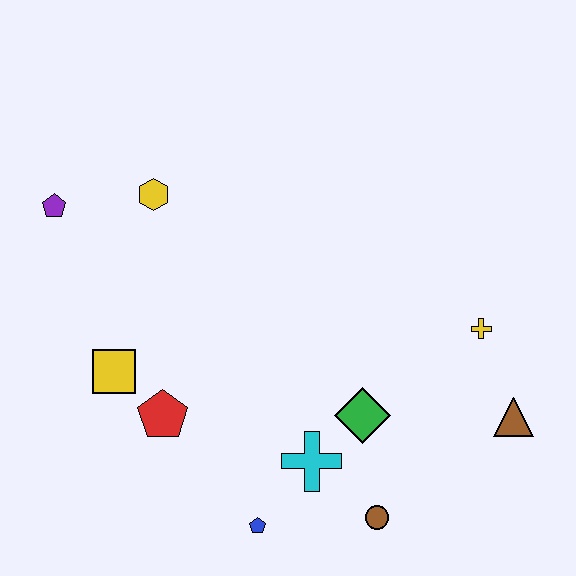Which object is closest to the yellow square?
The red pentagon is closest to the yellow square.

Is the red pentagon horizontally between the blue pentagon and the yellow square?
Yes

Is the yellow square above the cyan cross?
Yes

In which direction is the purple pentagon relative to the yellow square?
The purple pentagon is above the yellow square.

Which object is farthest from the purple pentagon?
The brown triangle is farthest from the purple pentagon.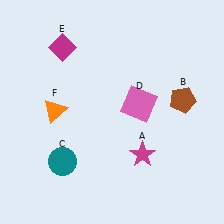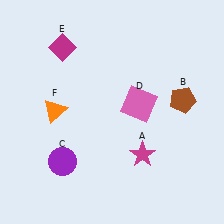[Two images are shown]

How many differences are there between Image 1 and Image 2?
There is 1 difference between the two images.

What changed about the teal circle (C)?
In Image 1, C is teal. In Image 2, it changed to purple.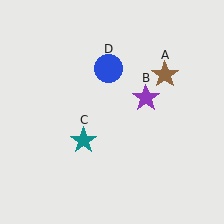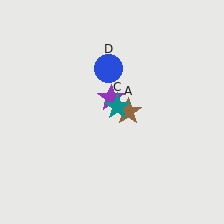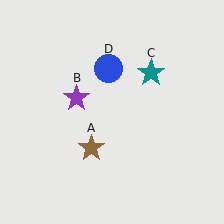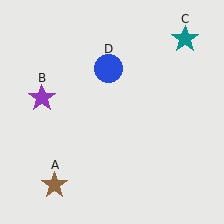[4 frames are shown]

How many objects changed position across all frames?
3 objects changed position: brown star (object A), purple star (object B), teal star (object C).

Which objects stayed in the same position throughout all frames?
Blue circle (object D) remained stationary.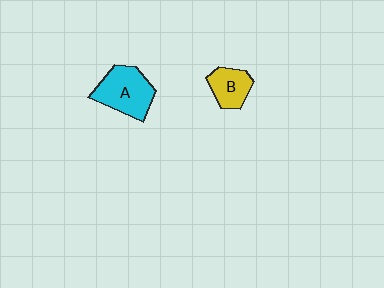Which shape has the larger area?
Shape A (cyan).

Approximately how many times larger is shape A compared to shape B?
Approximately 1.6 times.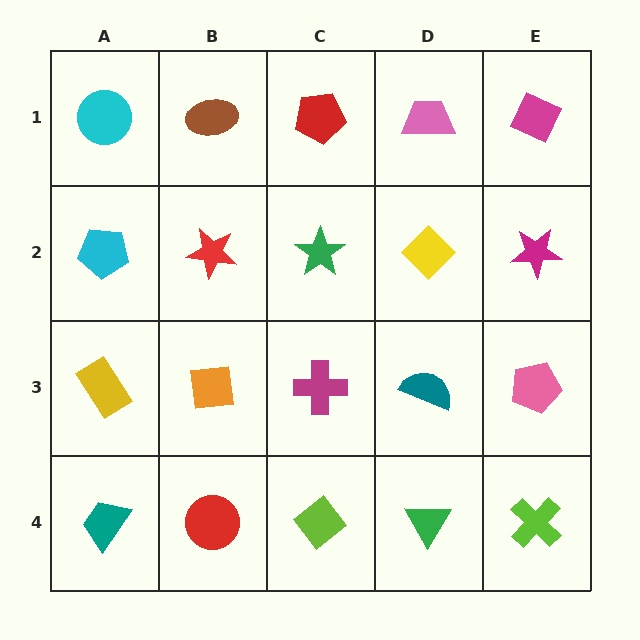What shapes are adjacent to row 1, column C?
A green star (row 2, column C), a brown ellipse (row 1, column B), a pink trapezoid (row 1, column D).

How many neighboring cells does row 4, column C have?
3.